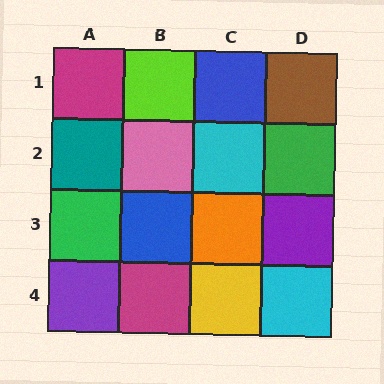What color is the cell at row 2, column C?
Cyan.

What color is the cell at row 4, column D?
Cyan.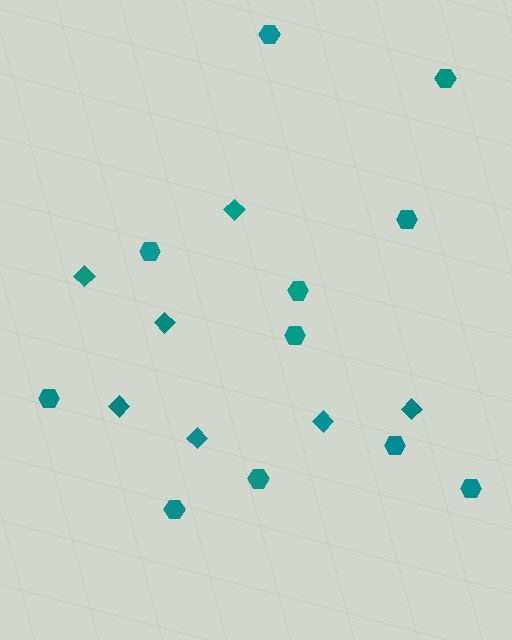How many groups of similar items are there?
There are 2 groups: one group of hexagons (11) and one group of diamonds (7).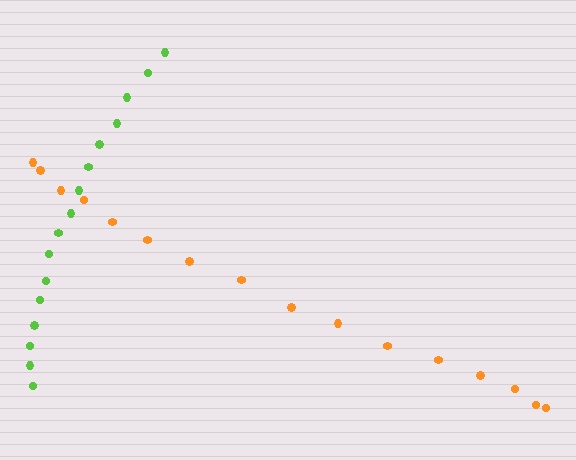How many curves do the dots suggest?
There are 2 distinct paths.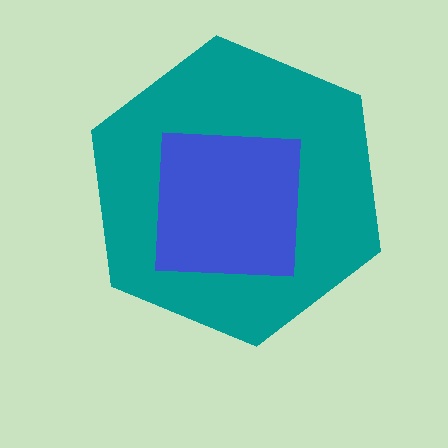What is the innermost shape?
The blue square.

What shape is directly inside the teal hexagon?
The blue square.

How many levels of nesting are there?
2.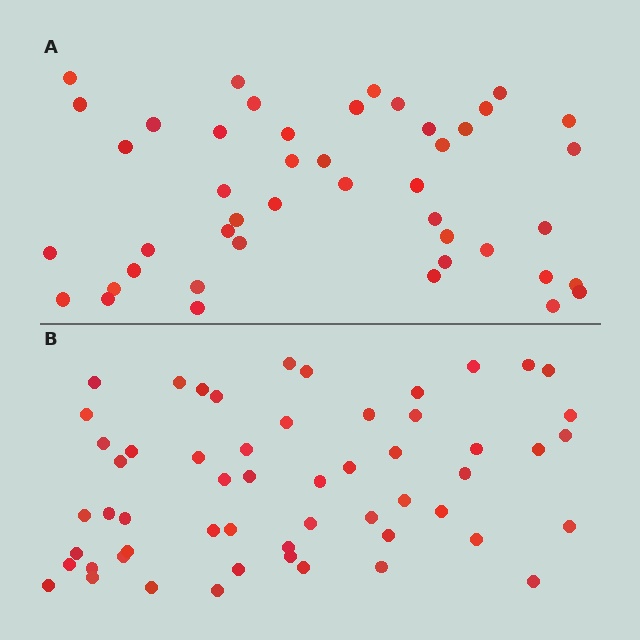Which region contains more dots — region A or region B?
Region B (the bottom region) has more dots.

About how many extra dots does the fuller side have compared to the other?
Region B has roughly 12 or so more dots than region A.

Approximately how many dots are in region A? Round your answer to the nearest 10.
About 40 dots. (The exact count is 45, which rounds to 40.)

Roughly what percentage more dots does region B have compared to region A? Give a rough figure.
About 25% more.